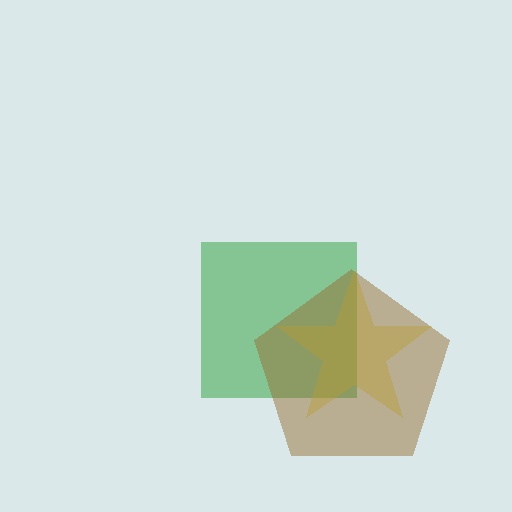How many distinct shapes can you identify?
There are 3 distinct shapes: a green square, a yellow star, a brown pentagon.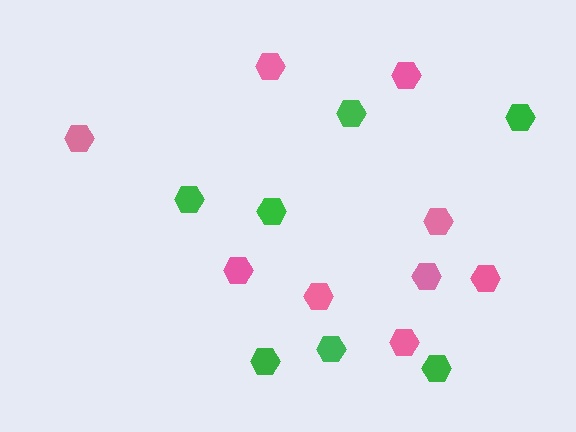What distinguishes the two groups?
There are 2 groups: one group of green hexagons (7) and one group of pink hexagons (9).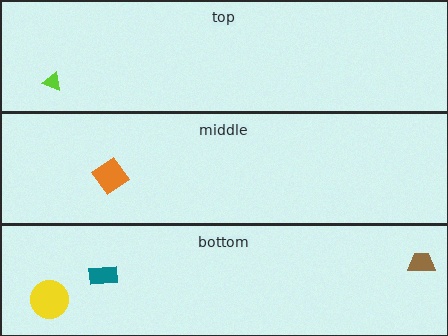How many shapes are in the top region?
1.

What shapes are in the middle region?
The orange diamond.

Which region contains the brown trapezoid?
The bottom region.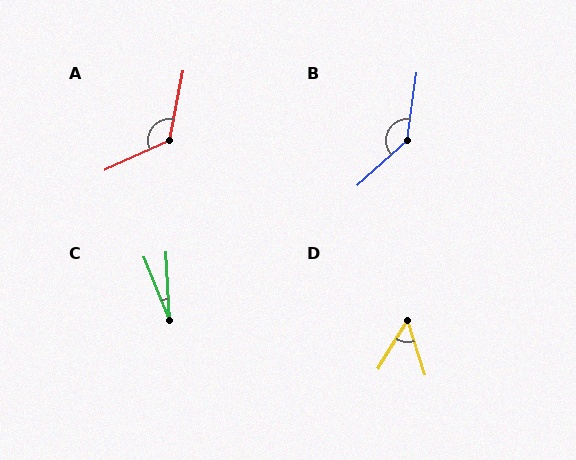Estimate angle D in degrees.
Approximately 49 degrees.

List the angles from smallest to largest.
C (18°), D (49°), A (126°), B (140°).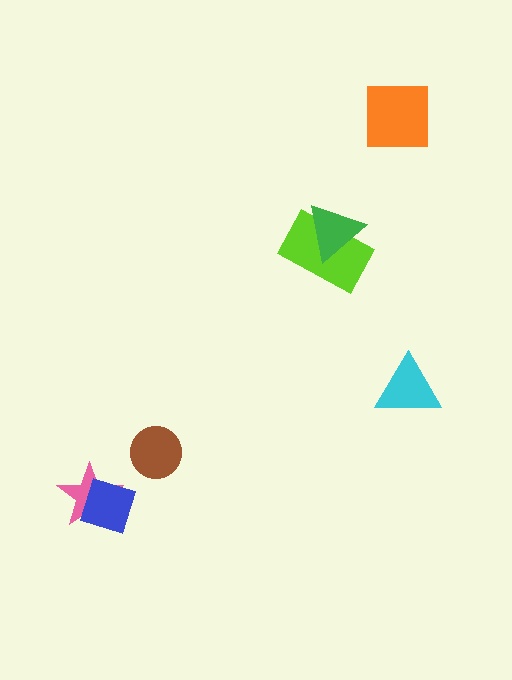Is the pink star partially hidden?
Yes, it is partially covered by another shape.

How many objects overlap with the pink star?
1 object overlaps with the pink star.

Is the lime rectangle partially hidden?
Yes, it is partially covered by another shape.